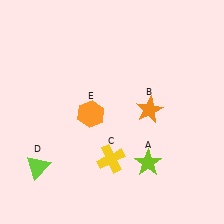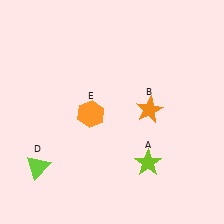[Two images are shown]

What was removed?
The yellow cross (C) was removed in Image 2.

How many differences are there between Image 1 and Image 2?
There is 1 difference between the two images.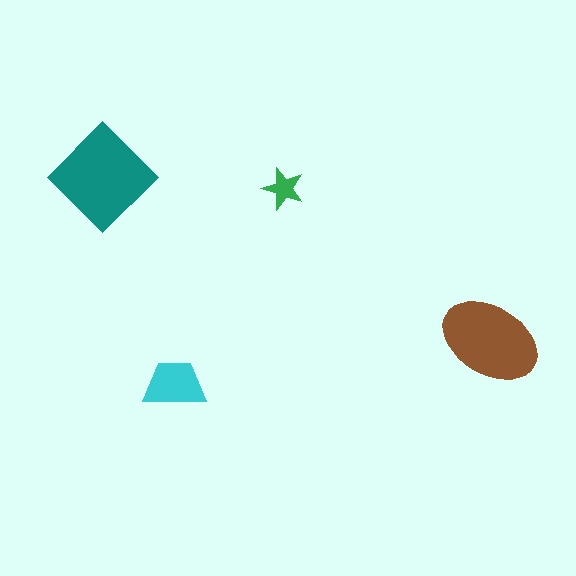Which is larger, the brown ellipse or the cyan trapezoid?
The brown ellipse.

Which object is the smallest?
The green star.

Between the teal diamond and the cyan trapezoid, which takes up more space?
The teal diamond.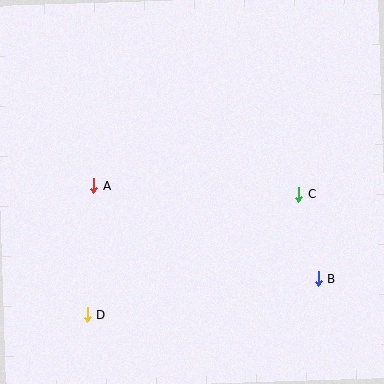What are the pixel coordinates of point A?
Point A is at (94, 186).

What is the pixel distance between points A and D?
The distance between A and D is 130 pixels.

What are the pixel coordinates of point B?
Point B is at (318, 279).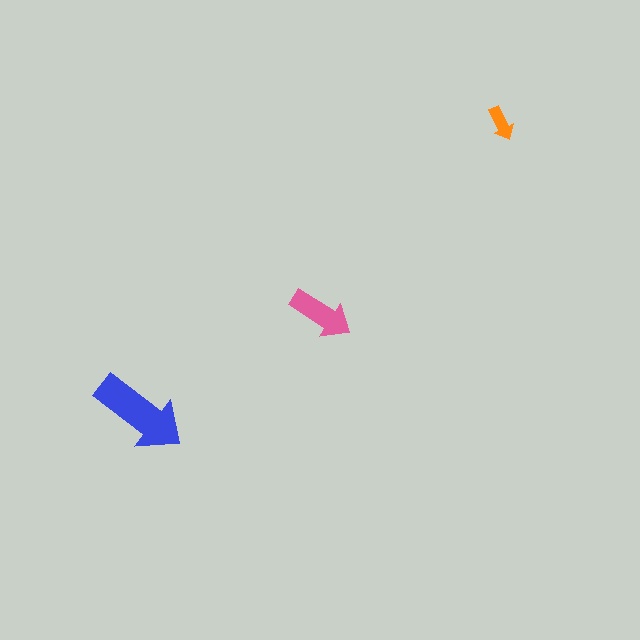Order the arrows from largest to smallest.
the blue one, the pink one, the orange one.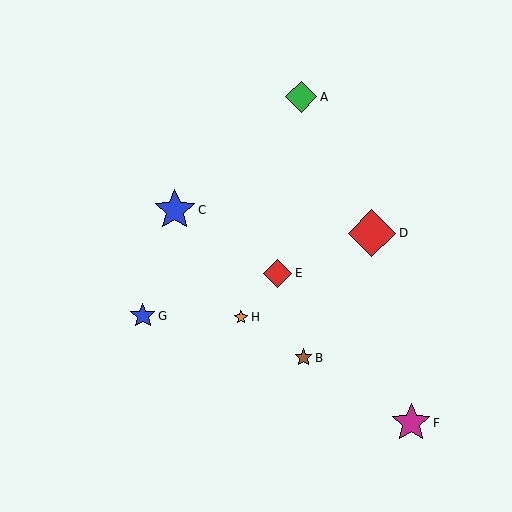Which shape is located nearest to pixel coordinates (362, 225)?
The red diamond (labeled D) at (372, 233) is nearest to that location.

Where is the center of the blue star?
The center of the blue star is at (175, 210).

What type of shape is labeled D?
Shape D is a red diamond.